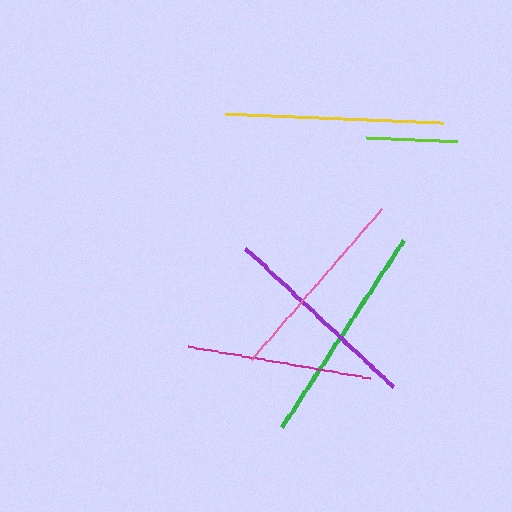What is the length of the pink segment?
The pink segment is approximately 198 pixels long.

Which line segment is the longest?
The green line is the longest at approximately 223 pixels.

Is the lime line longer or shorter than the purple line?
The purple line is longer than the lime line.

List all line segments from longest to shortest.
From longest to shortest: green, yellow, purple, pink, magenta, lime.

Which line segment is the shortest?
The lime line is the shortest at approximately 92 pixels.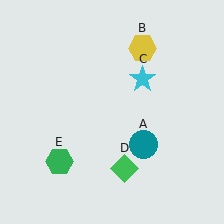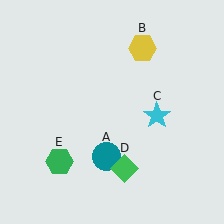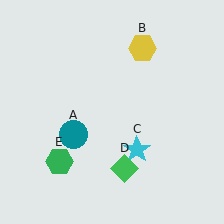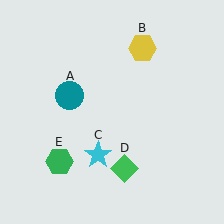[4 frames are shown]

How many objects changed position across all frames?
2 objects changed position: teal circle (object A), cyan star (object C).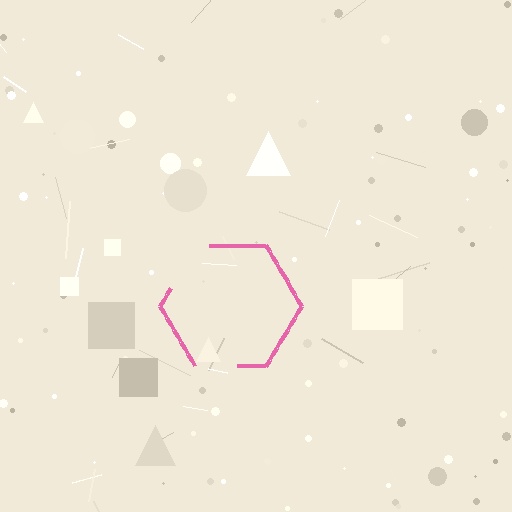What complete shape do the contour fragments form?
The contour fragments form a hexagon.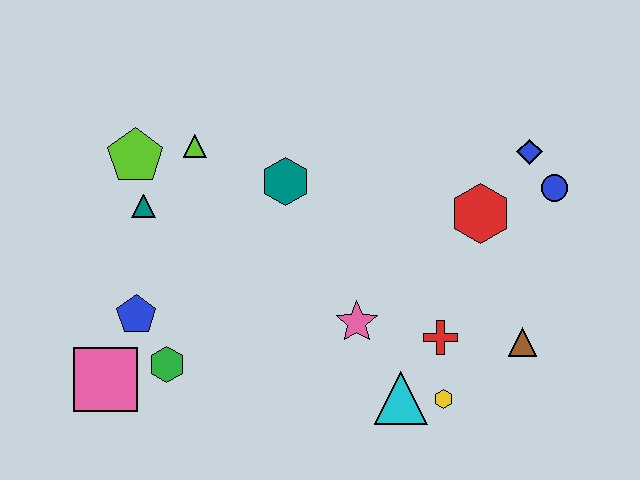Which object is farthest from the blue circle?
The pink square is farthest from the blue circle.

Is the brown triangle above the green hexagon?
Yes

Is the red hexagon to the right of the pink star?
Yes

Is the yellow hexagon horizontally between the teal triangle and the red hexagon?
Yes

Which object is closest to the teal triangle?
The lime pentagon is closest to the teal triangle.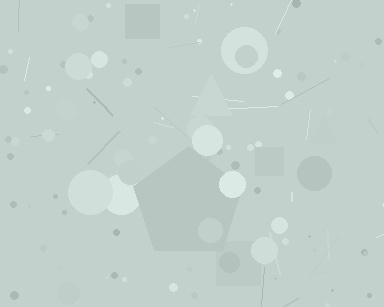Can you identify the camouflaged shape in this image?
The camouflaged shape is a pentagon.